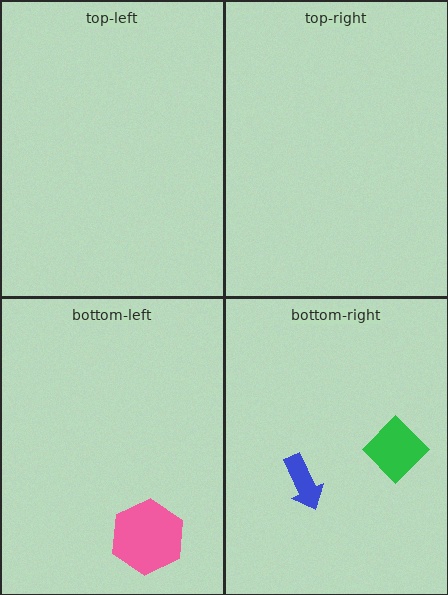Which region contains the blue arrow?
The bottom-right region.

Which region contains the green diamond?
The bottom-right region.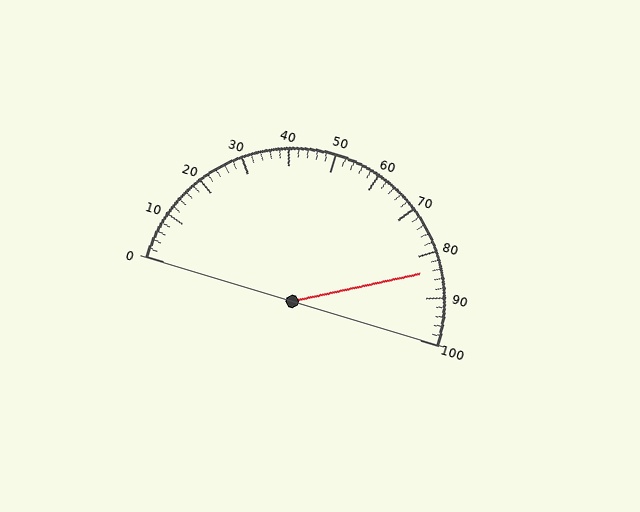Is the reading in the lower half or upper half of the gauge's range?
The reading is in the upper half of the range (0 to 100).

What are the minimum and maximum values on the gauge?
The gauge ranges from 0 to 100.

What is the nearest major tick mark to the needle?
The nearest major tick mark is 80.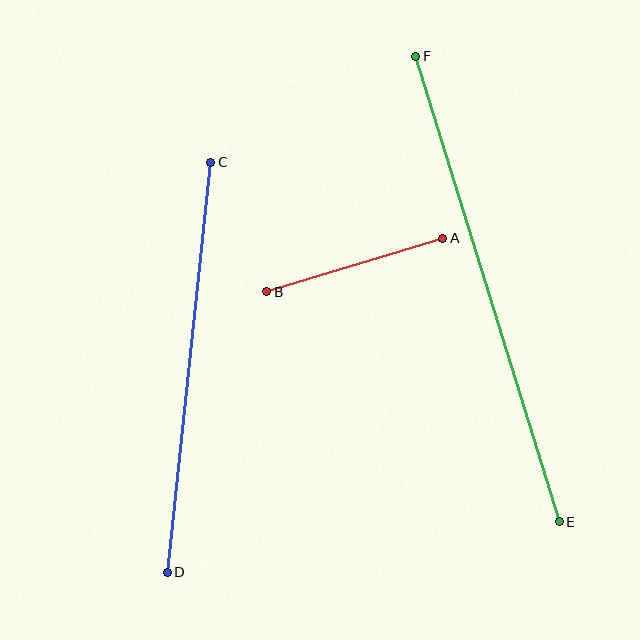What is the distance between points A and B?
The distance is approximately 184 pixels.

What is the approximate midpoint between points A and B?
The midpoint is at approximately (355, 265) pixels.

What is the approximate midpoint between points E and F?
The midpoint is at approximately (488, 289) pixels.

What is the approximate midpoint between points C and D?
The midpoint is at approximately (189, 367) pixels.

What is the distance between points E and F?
The distance is approximately 487 pixels.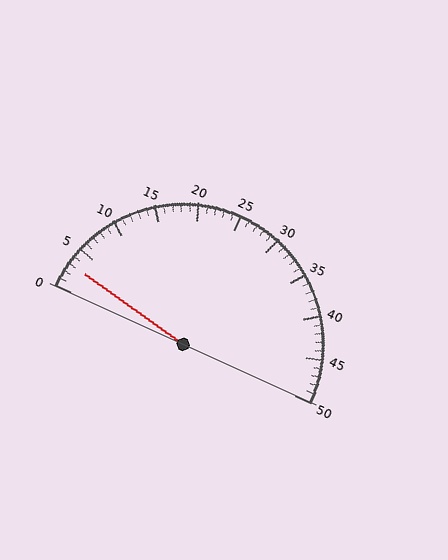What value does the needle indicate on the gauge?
The needle indicates approximately 3.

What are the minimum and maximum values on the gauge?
The gauge ranges from 0 to 50.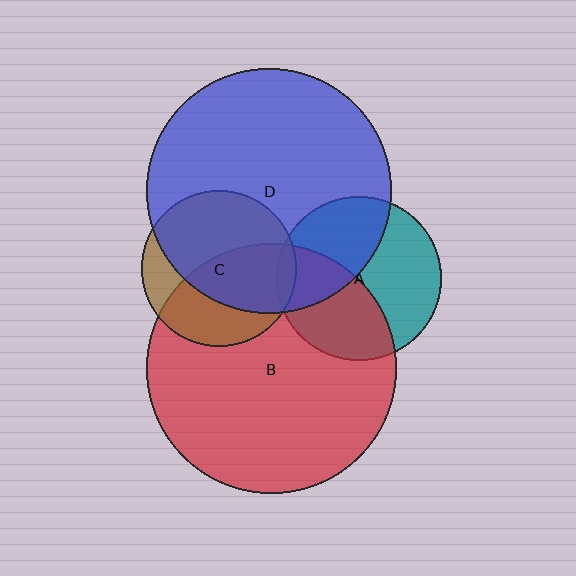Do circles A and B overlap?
Yes.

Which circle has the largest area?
Circle B (red).